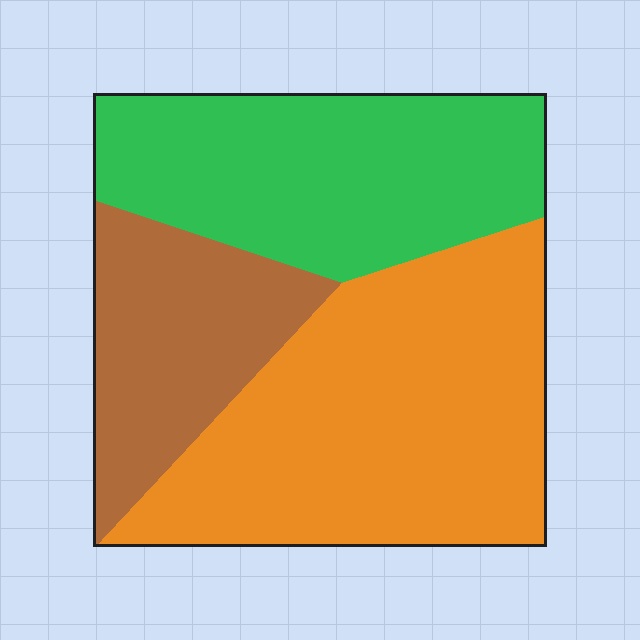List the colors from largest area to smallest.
From largest to smallest: orange, green, brown.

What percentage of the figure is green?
Green takes up about one third (1/3) of the figure.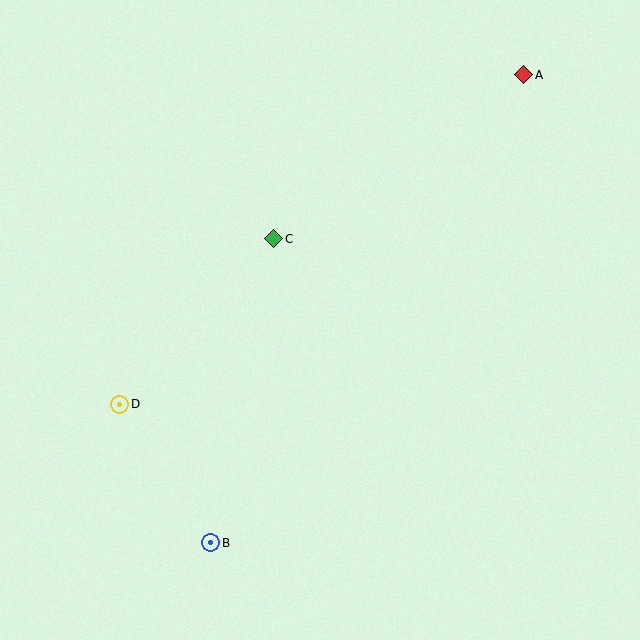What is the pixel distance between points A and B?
The distance between A and B is 563 pixels.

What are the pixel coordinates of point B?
Point B is at (211, 543).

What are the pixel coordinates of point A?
Point A is at (524, 75).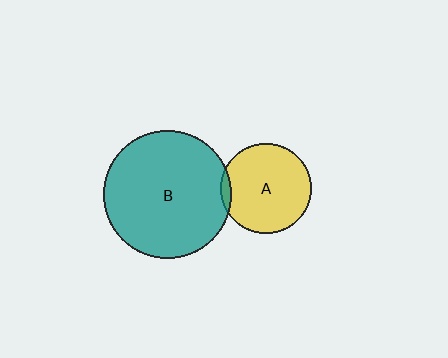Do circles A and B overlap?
Yes.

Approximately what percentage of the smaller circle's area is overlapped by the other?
Approximately 5%.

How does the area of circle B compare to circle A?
Approximately 2.0 times.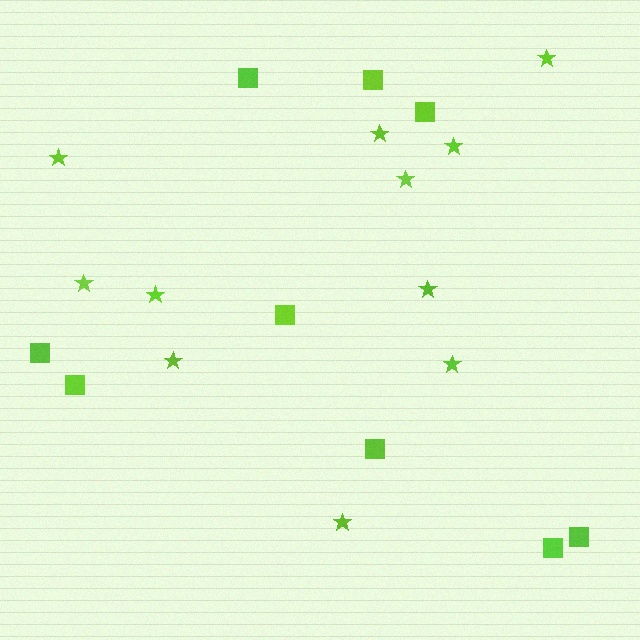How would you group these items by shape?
There are 2 groups: one group of stars (11) and one group of squares (9).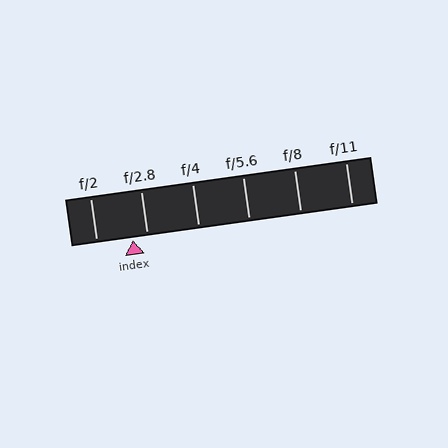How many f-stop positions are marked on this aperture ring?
There are 6 f-stop positions marked.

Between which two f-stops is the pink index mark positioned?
The index mark is between f/2 and f/2.8.